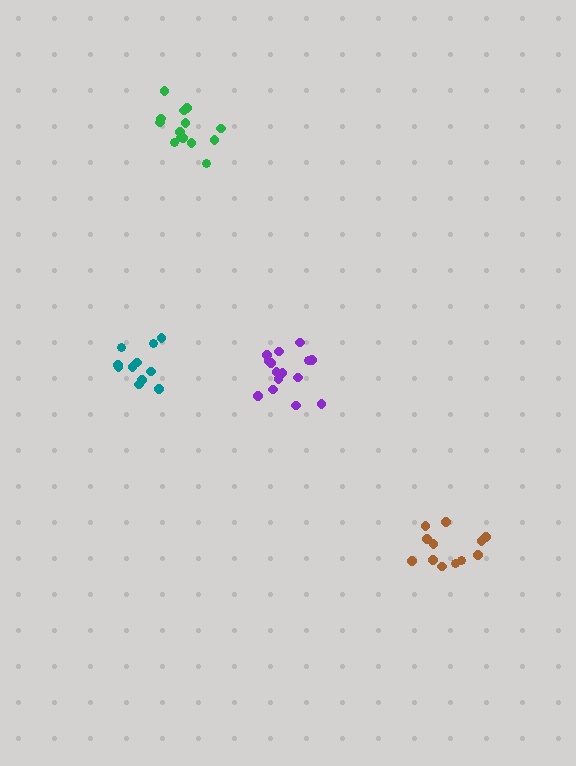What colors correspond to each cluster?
The clusters are colored: green, purple, teal, brown.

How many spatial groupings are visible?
There are 4 spatial groupings.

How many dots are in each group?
Group 1: 14 dots, Group 2: 15 dots, Group 3: 11 dots, Group 4: 12 dots (52 total).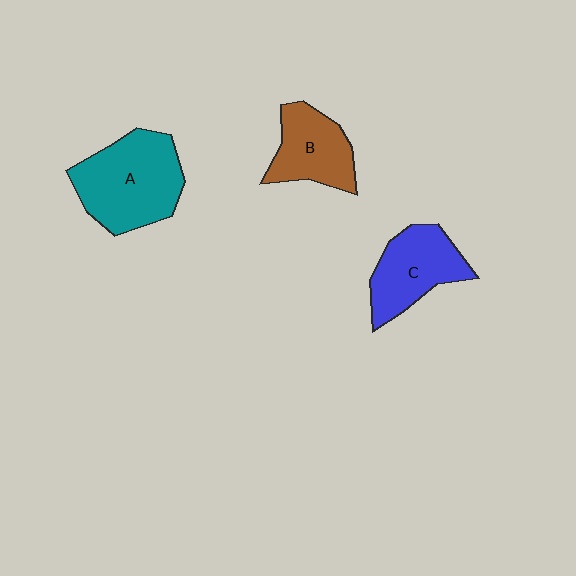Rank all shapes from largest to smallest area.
From largest to smallest: A (teal), C (blue), B (brown).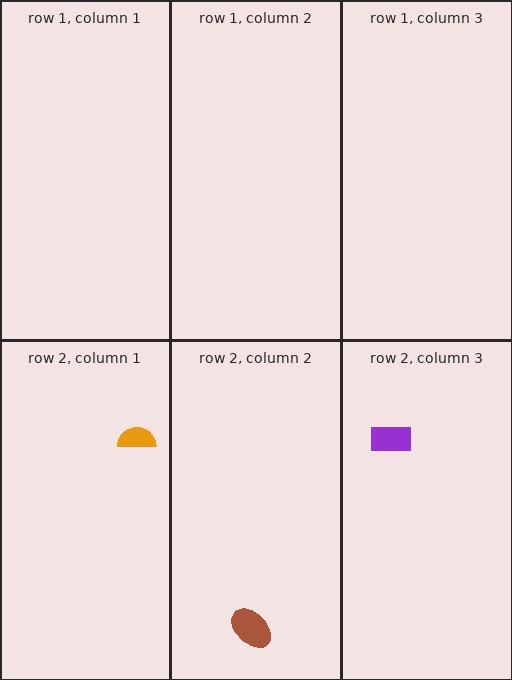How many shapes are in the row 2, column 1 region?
1.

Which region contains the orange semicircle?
The row 2, column 1 region.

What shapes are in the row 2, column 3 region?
The purple rectangle.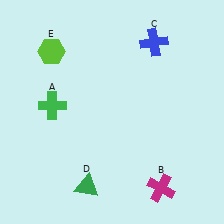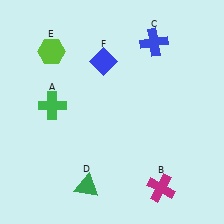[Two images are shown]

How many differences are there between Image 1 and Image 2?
There is 1 difference between the two images.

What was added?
A blue diamond (F) was added in Image 2.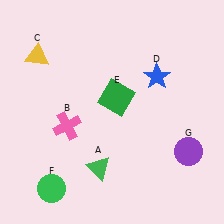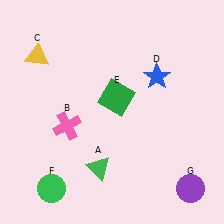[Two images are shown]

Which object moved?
The purple circle (G) moved down.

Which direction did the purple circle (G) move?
The purple circle (G) moved down.